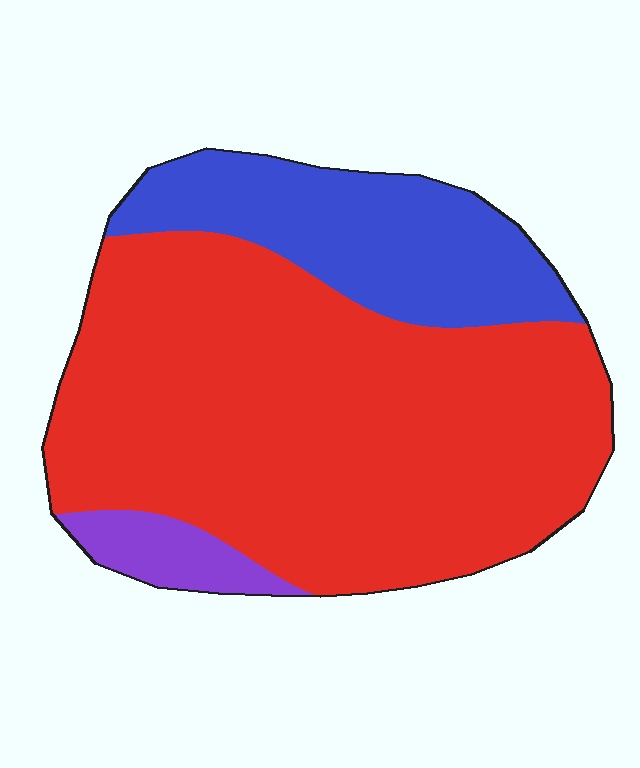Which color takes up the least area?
Purple, at roughly 5%.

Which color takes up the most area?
Red, at roughly 70%.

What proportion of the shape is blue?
Blue takes up between a sixth and a third of the shape.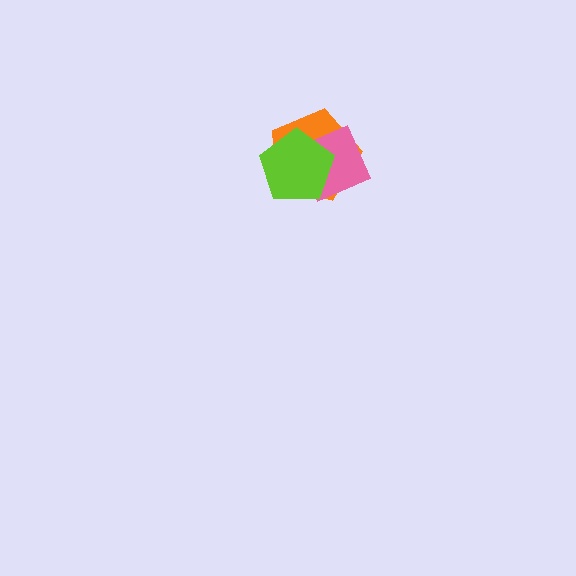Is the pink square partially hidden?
Yes, it is partially covered by another shape.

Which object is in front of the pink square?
The lime pentagon is in front of the pink square.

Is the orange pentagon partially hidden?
Yes, it is partially covered by another shape.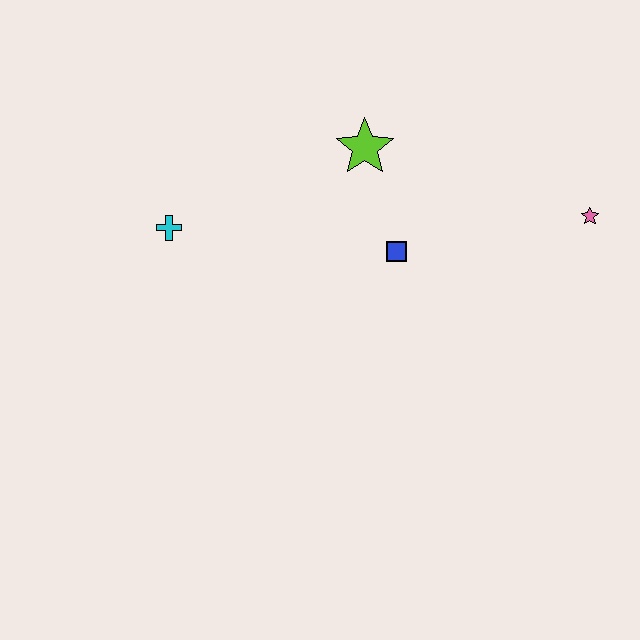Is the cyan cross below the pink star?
Yes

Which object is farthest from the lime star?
The pink star is farthest from the lime star.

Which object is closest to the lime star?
The blue square is closest to the lime star.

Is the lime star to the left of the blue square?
Yes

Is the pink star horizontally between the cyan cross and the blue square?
No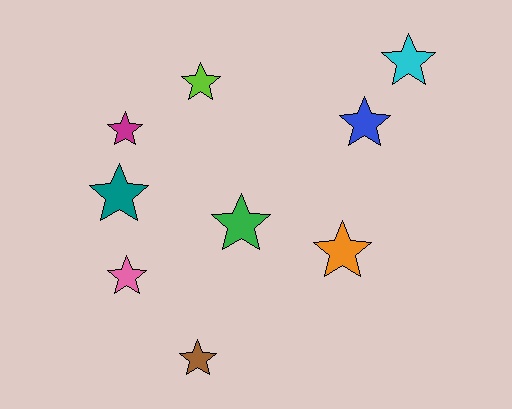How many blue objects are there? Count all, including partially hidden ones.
There is 1 blue object.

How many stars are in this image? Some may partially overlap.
There are 9 stars.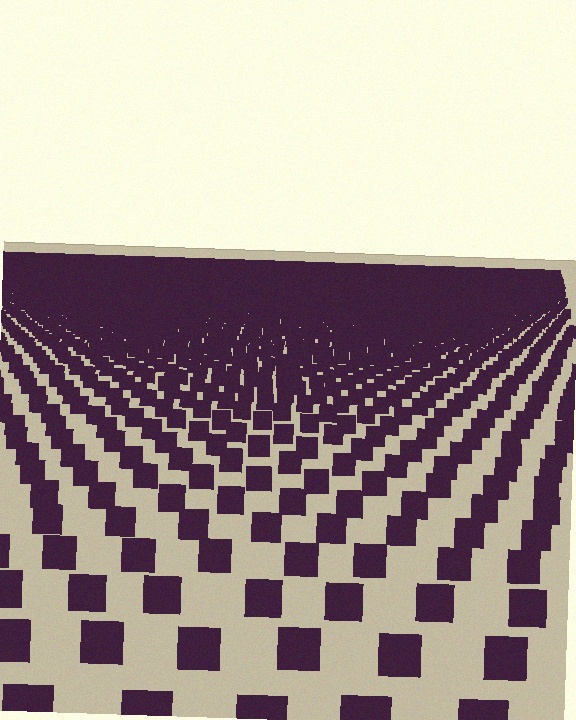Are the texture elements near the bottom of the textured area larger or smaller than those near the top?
Larger. Near the bottom, elements are closer to the viewer and appear at a bigger on-screen size.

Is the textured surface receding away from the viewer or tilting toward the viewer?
The surface is receding away from the viewer. Texture elements get smaller and denser toward the top.